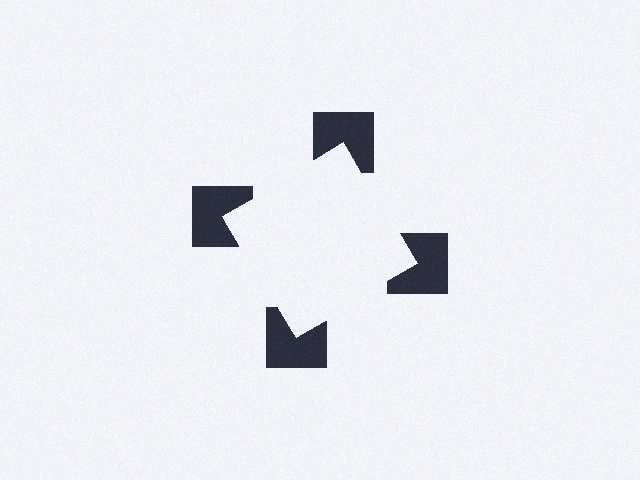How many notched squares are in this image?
There are 4 — one at each vertex of the illusory square.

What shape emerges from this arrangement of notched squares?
An illusory square — its edges are inferred from the aligned wedge cuts in the notched squares, not physically drawn.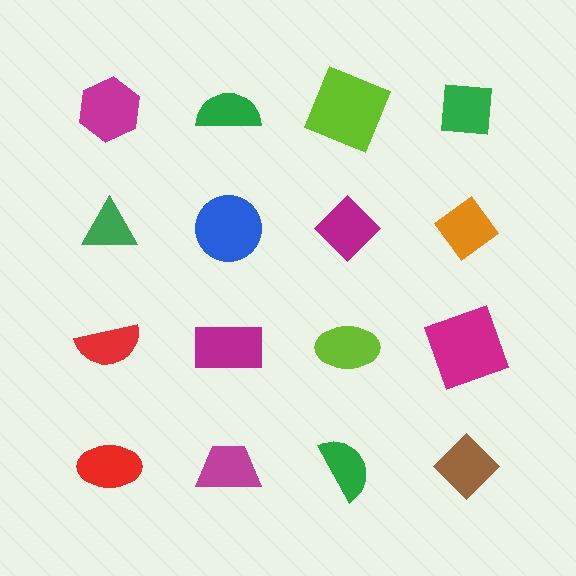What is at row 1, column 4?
A green square.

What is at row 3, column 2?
A magenta rectangle.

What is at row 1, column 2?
A green semicircle.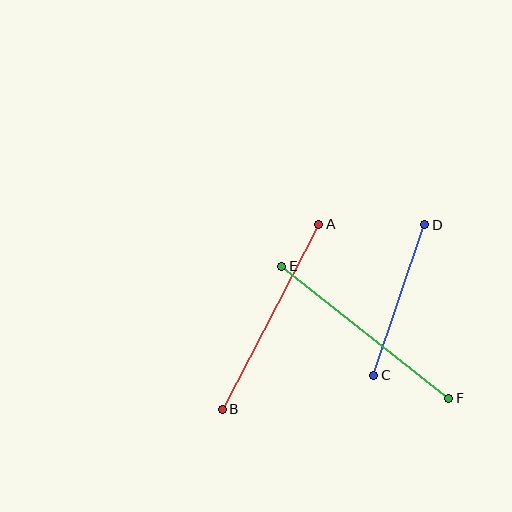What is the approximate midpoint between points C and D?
The midpoint is at approximately (399, 300) pixels.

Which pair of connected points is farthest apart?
Points E and F are farthest apart.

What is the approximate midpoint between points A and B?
The midpoint is at approximately (270, 317) pixels.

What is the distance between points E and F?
The distance is approximately 213 pixels.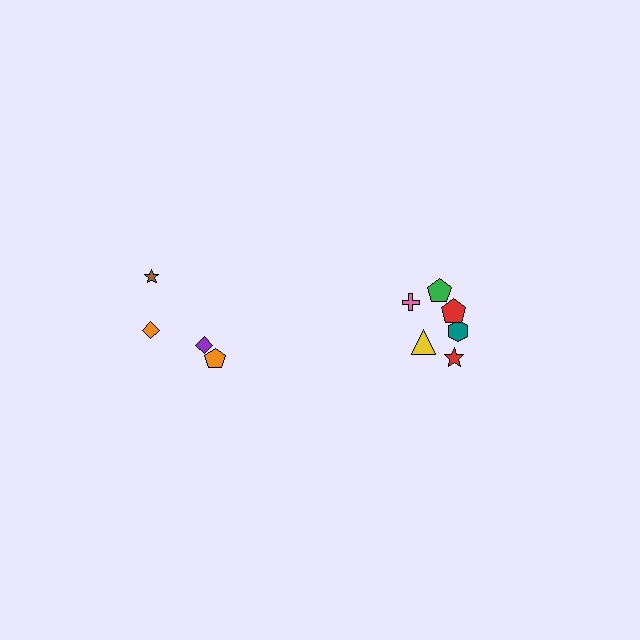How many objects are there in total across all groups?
There are 10 objects.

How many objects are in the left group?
There are 4 objects.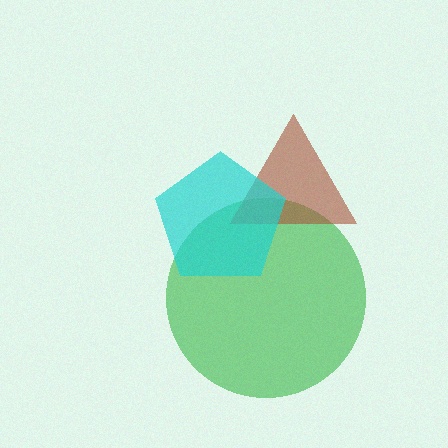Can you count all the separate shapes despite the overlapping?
Yes, there are 3 separate shapes.